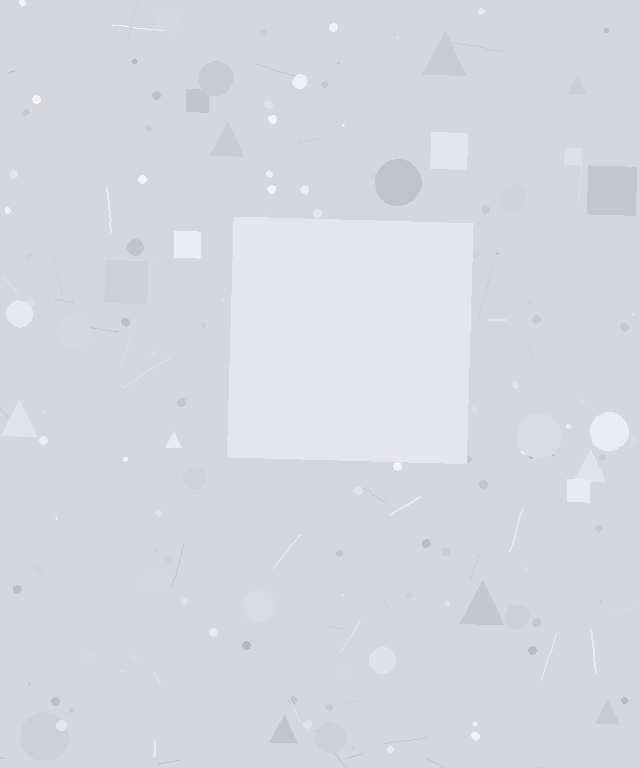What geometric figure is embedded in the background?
A square is embedded in the background.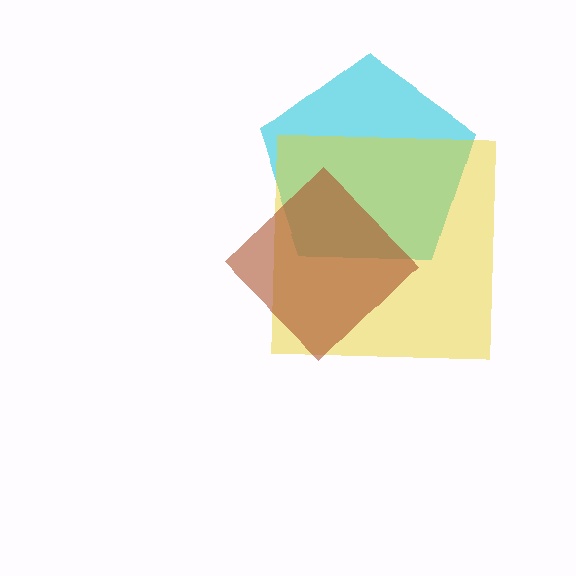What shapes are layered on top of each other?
The layered shapes are: a cyan pentagon, a yellow square, a brown diamond.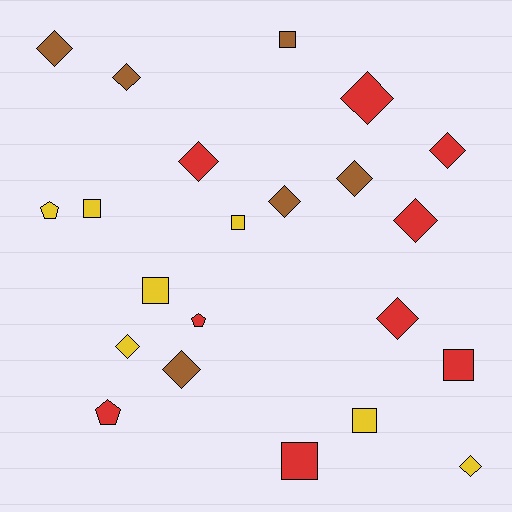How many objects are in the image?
There are 22 objects.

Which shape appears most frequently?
Diamond, with 12 objects.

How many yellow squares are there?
There are 4 yellow squares.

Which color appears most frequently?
Red, with 9 objects.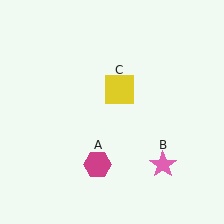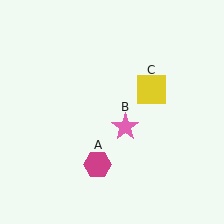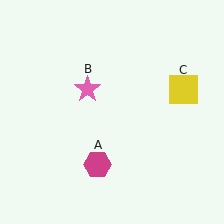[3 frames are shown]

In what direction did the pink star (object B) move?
The pink star (object B) moved up and to the left.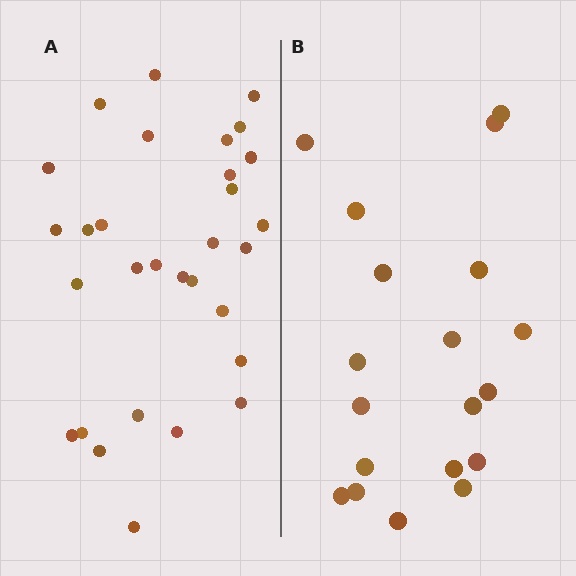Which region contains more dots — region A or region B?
Region A (the left region) has more dots.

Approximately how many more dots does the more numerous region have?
Region A has roughly 12 or so more dots than region B.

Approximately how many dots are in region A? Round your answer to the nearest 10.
About 30 dots.